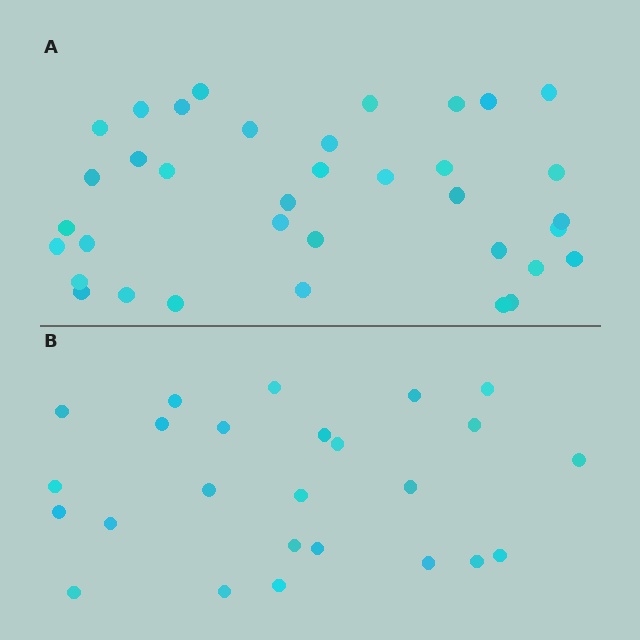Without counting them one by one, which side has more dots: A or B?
Region A (the top region) has more dots.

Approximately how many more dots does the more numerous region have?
Region A has roughly 12 or so more dots than region B.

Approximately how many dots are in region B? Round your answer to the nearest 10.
About 20 dots. (The exact count is 25, which rounds to 20.)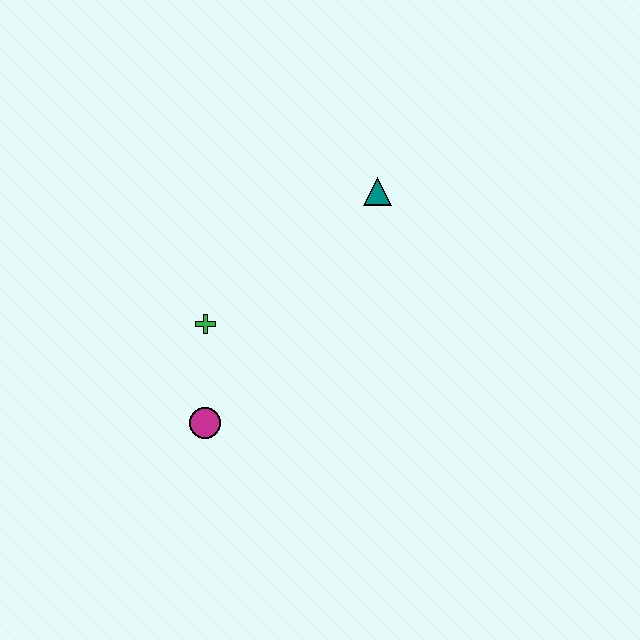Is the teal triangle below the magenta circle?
No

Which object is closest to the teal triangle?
The green cross is closest to the teal triangle.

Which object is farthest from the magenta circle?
The teal triangle is farthest from the magenta circle.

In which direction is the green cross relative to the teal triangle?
The green cross is to the left of the teal triangle.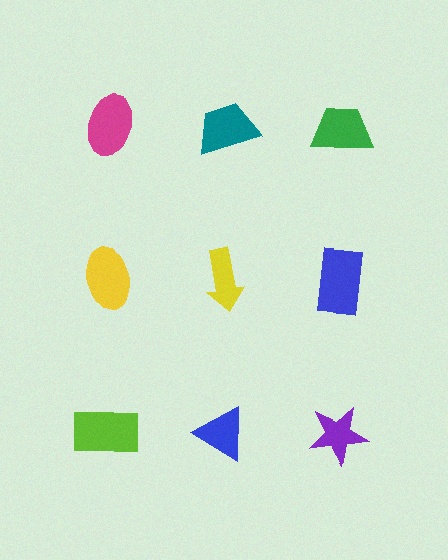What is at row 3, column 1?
A lime rectangle.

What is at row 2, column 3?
A blue rectangle.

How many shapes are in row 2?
3 shapes.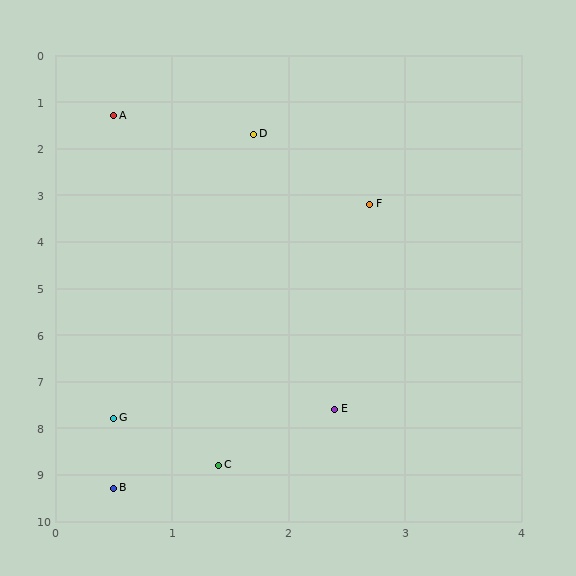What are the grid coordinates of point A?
Point A is at approximately (0.5, 1.3).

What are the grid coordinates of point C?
Point C is at approximately (1.4, 8.8).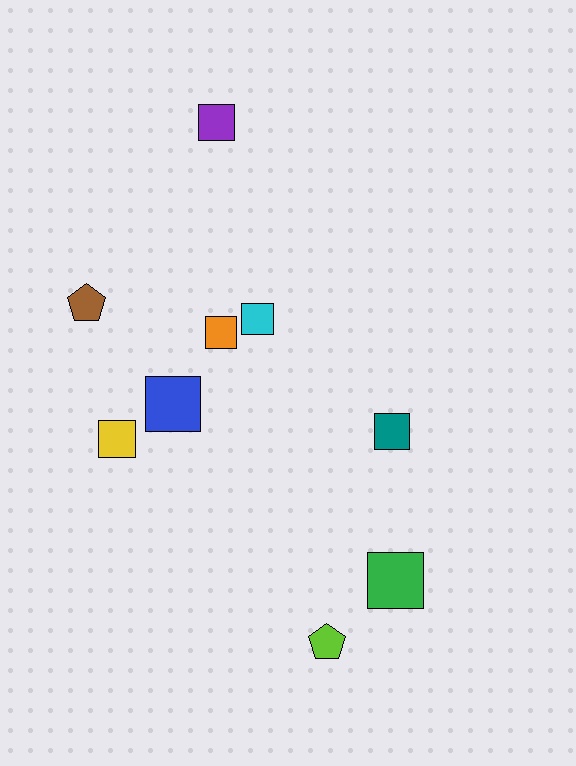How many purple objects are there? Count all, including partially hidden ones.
There is 1 purple object.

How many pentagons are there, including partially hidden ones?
There are 2 pentagons.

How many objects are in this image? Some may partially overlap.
There are 9 objects.